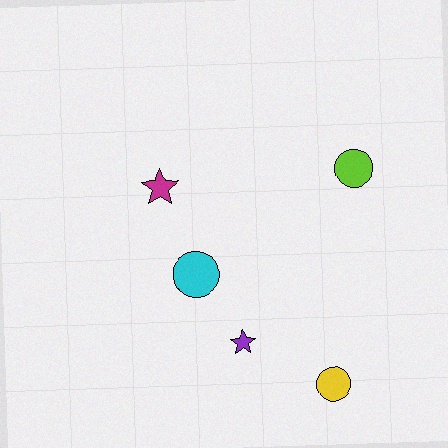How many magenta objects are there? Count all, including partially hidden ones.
There is 1 magenta object.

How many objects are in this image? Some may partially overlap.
There are 5 objects.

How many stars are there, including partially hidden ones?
There are 2 stars.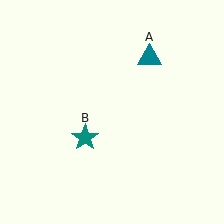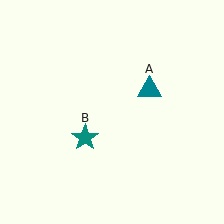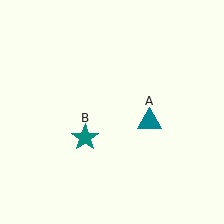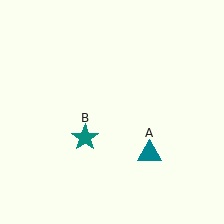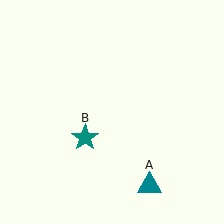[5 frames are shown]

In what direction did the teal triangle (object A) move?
The teal triangle (object A) moved down.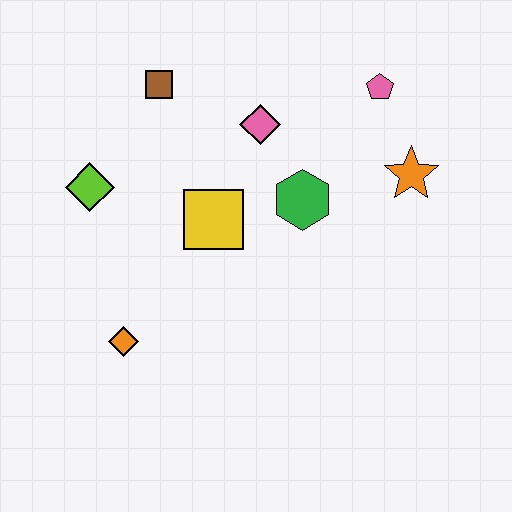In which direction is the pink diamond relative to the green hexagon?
The pink diamond is above the green hexagon.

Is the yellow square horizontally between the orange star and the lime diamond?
Yes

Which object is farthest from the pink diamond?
The orange diamond is farthest from the pink diamond.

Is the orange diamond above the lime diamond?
No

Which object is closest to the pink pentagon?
The orange star is closest to the pink pentagon.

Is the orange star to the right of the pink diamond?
Yes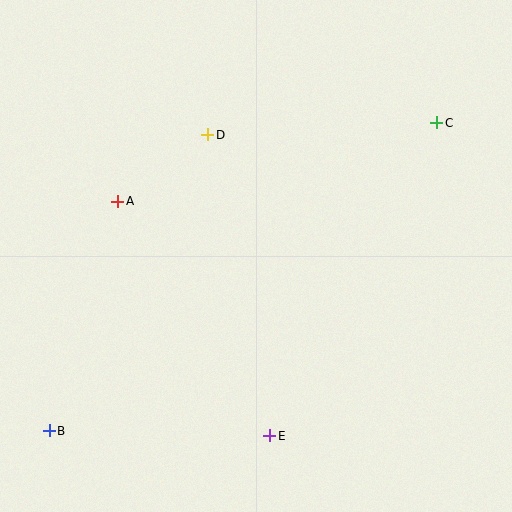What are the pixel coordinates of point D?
Point D is at (208, 135).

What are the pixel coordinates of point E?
Point E is at (270, 436).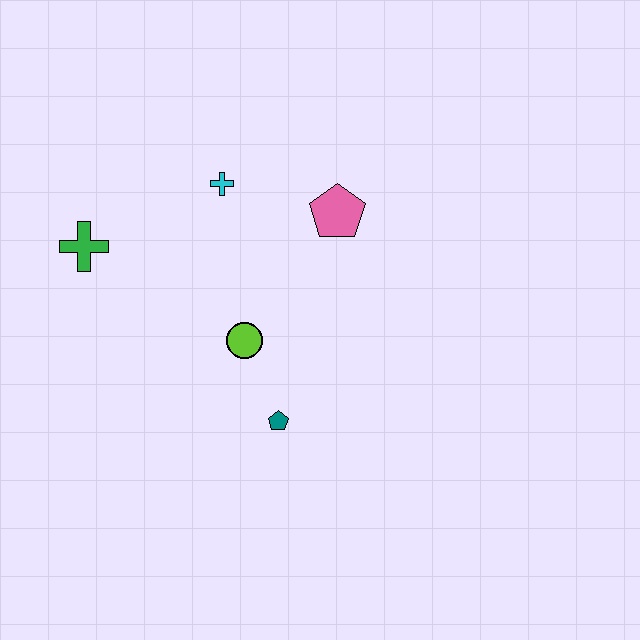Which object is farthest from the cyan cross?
The teal pentagon is farthest from the cyan cross.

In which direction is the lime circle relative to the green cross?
The lime circle is to the right of the green cross.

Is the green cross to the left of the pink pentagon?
Yes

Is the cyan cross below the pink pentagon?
No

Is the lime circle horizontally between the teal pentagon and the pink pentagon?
No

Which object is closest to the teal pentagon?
The lime circle is closest to the teal pentagon.